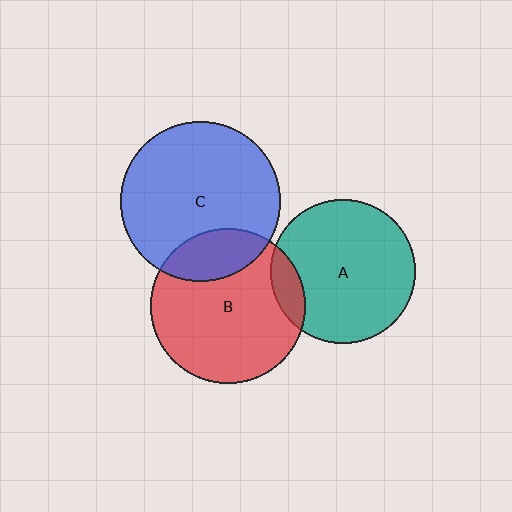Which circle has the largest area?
Circle C (blue).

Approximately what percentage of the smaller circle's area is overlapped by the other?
Approximately 20%.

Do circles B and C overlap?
Yes.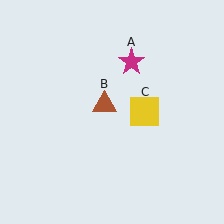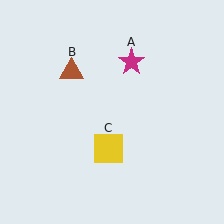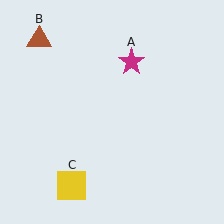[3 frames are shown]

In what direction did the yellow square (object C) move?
The yellow square (object C) moved down and to the left.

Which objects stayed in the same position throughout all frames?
Magenta star (object A) remained stationary.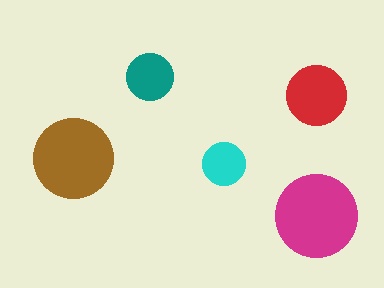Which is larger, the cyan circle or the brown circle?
The brown one.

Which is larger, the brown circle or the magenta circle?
The magenta one.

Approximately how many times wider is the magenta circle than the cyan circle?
About 2 times wider.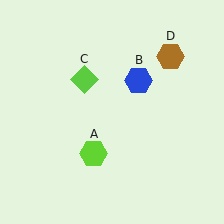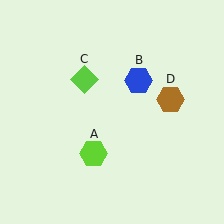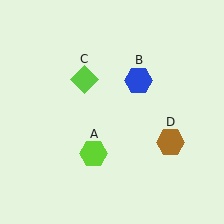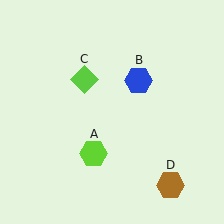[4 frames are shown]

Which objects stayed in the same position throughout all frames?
Lime hexagon (object A) and blue hexagon (object B) and lime diamond (object C) remained stationary.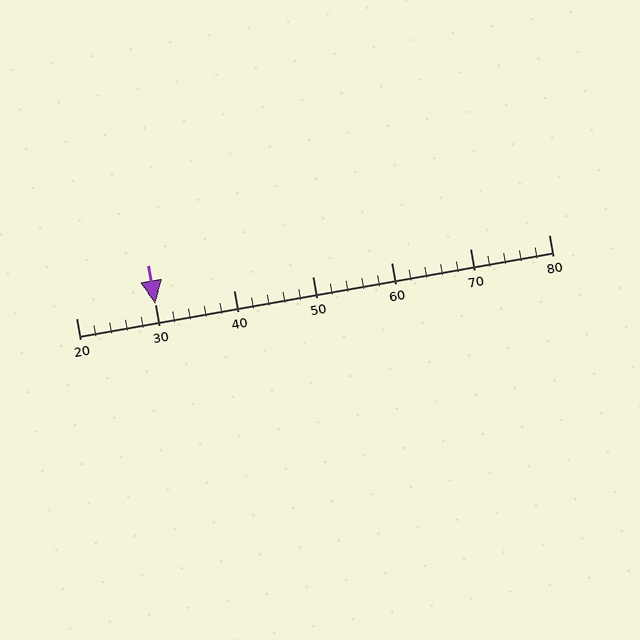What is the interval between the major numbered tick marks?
The major tick marks are spaced 10 units apart.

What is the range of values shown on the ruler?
The ruler shows values from 20 to 80.